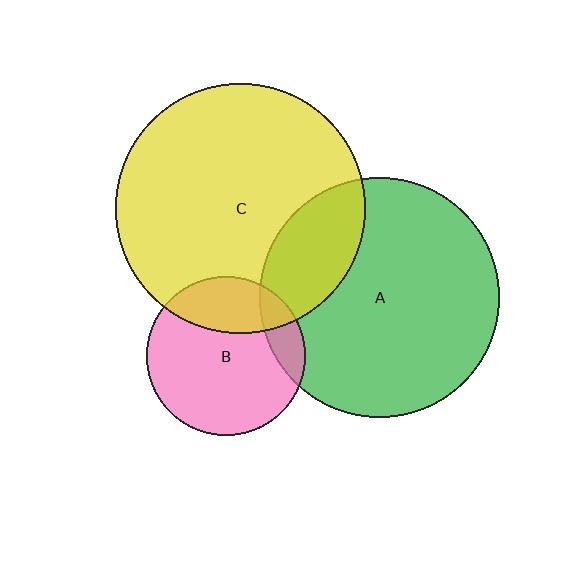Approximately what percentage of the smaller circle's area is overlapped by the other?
Approximately 20%.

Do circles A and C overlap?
Yes.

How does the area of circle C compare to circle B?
Approximately 2.5 times.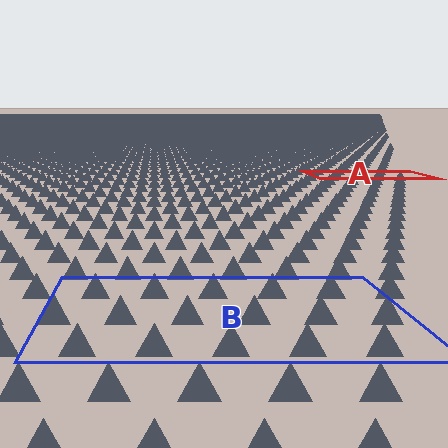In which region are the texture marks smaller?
The texture marks are smaller in region A, because it is farther away.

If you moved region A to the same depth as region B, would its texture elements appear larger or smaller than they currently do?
They would appear larger. At a closer depth, the same texture elements are projected at a bigger on-screen size.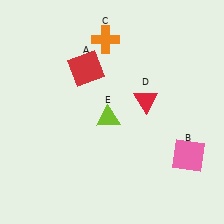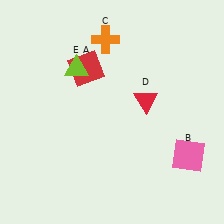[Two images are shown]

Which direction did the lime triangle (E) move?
The lime triangle (E) moved up.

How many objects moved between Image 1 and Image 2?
1 object moved between the two images.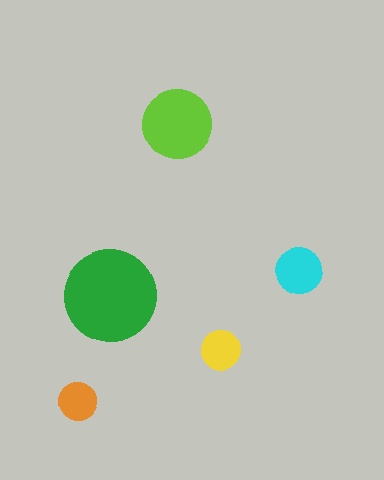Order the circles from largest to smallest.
the green one, the lime one, the cyan one, the yellow one, the orange one.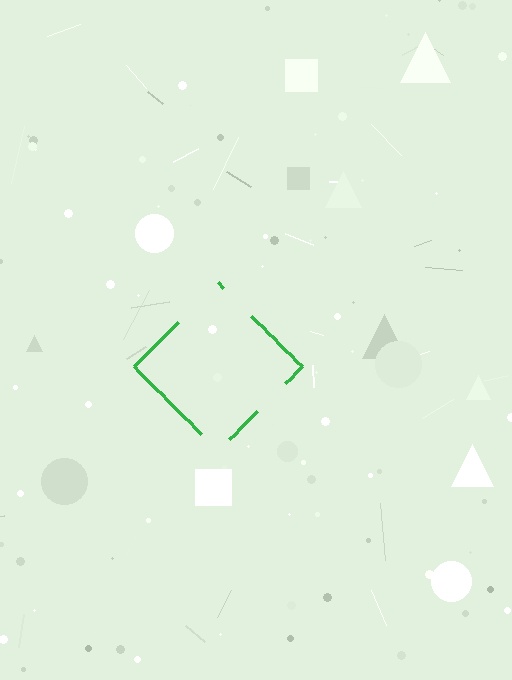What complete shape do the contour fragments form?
The contour fragments form a diamond.